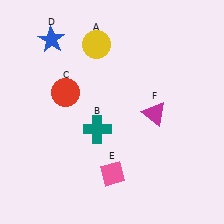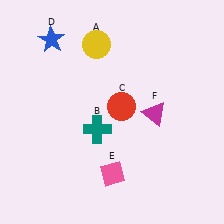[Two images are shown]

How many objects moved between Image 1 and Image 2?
1 object moved between the two images.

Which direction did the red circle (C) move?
The red circle (C) moved right.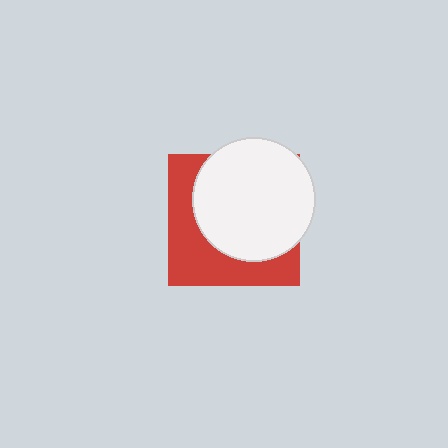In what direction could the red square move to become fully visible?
The red square could move toward the lower-left. That would shift it out from behind the white circle entirely.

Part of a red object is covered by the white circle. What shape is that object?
It is a square.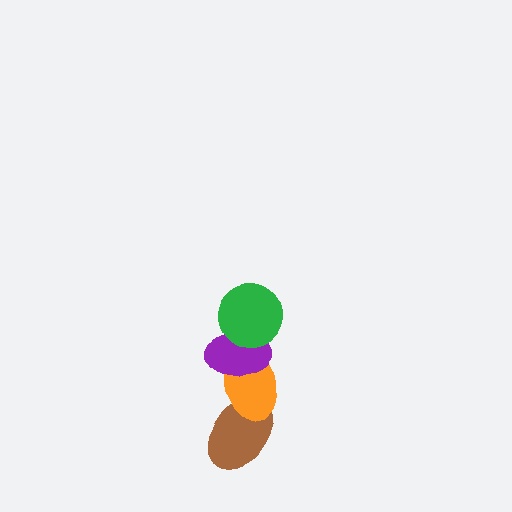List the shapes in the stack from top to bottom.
From top to bottom: the green circle, the purple ellipse, the orange ellipse, the brown ellipse.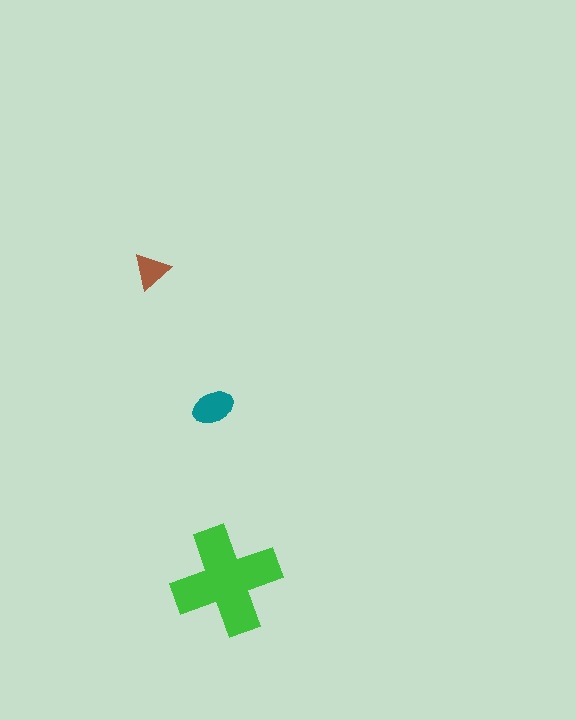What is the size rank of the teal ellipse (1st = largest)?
2nd.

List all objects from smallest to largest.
The brown triangle, the teal ellipse, the green cross.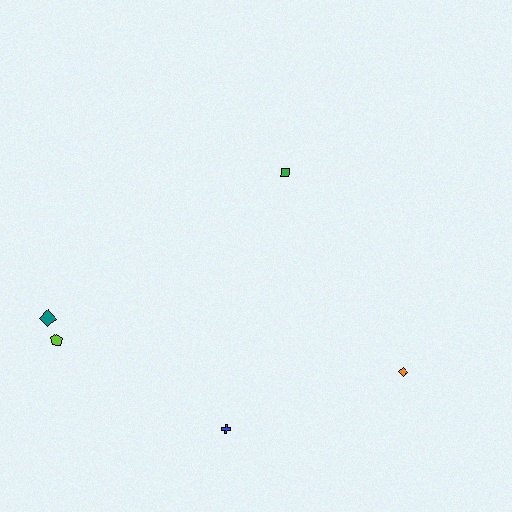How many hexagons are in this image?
There are no hexagons.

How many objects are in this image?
There are 5 objects.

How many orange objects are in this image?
There is 1 orange object.